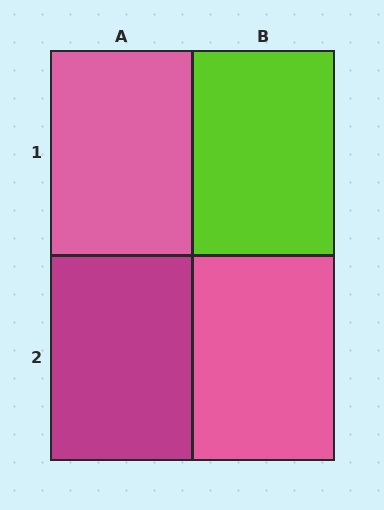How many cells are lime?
1 cell is lime.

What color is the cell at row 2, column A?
Magenta.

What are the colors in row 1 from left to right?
Pink, lime.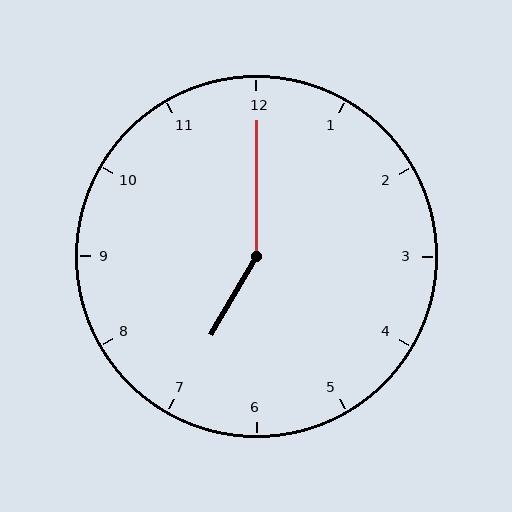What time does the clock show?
7:00.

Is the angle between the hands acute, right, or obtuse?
It is obtuse.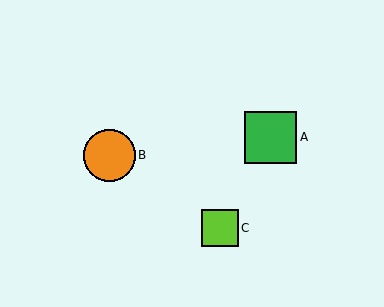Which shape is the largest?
The green square (labeled A) is the largest.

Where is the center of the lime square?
The center of the lime square is at (220, 228).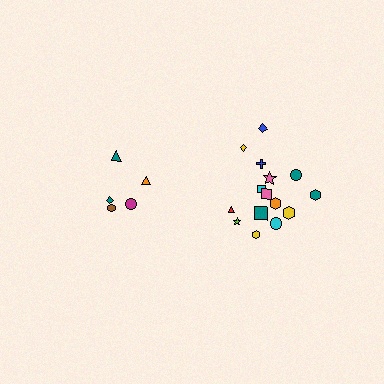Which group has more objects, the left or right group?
The right group.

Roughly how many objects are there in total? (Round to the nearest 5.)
Roughly 20 objects in total.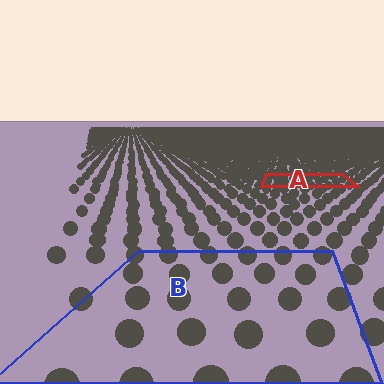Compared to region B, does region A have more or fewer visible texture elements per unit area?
Region A has more texture elements per unit area — they are packed more densely because it is farther away.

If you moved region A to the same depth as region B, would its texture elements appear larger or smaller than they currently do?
They would appear larger. At a closer depth, the same texture elements are projected at a bigger on-screen size.